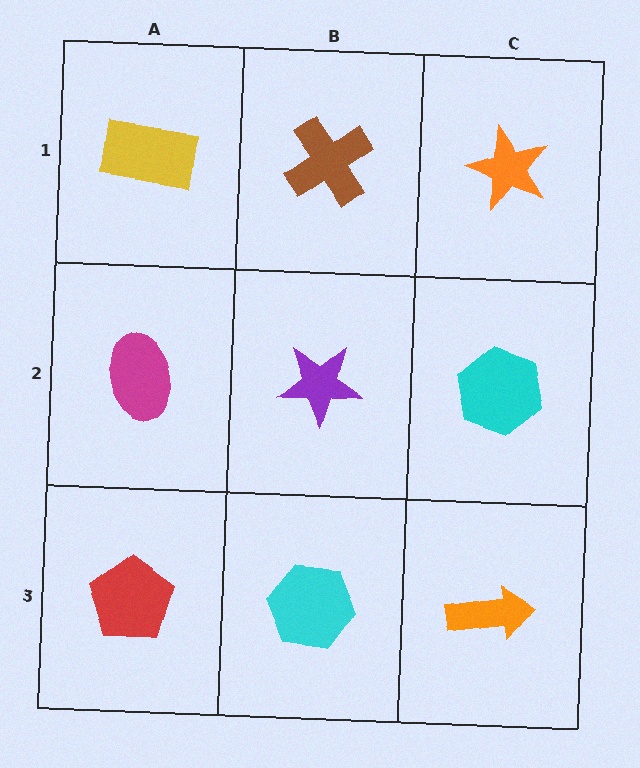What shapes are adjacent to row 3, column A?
A magenta ellipse (row 2, column A), a cyan hexagon (row 3, column B).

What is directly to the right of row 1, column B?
An orange star.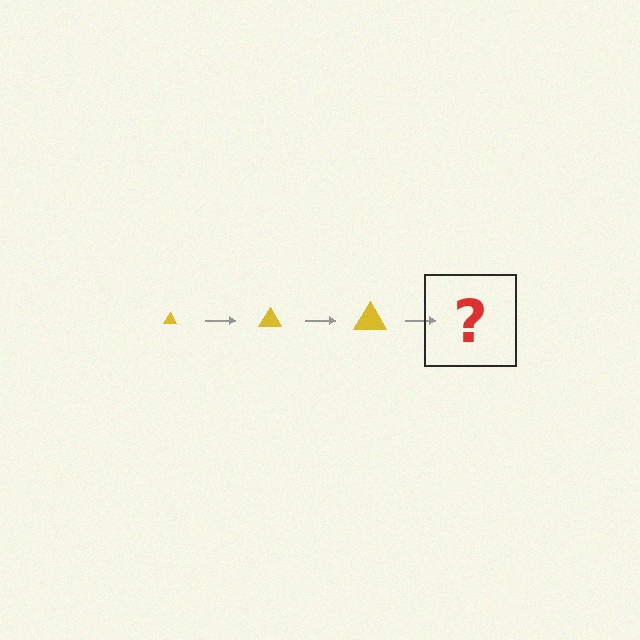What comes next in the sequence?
The next element should be a yellow triangle, larger than the previous one.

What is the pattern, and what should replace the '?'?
The pattern is that the triangle gets progressively larger each step. The '?' should be a yellow triangle, larger than the previous one.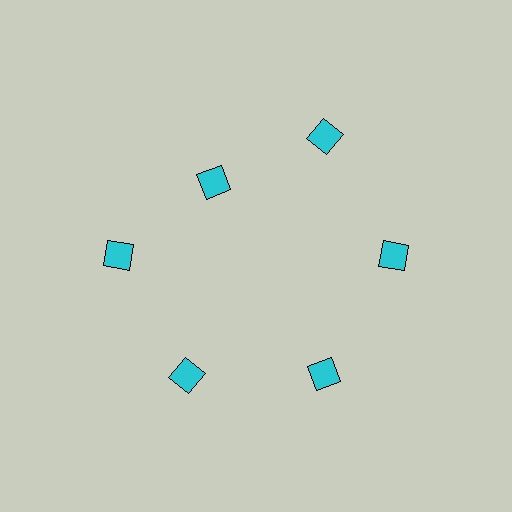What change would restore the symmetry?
The symmetry would be restored by moving it outward, back onto the ring so that all 6 squares sit at equal angles and equal distance from the center.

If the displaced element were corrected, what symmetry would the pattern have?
It would have 6-fold rotational symmetry — the pattern would map onto itself every 60 degrees.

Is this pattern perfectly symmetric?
No. The 6 cyan squares are arranged in a ring, but one element near the 11 o'clock position is pulled inward toward the center, breaking the 6-fold rotational symmetry.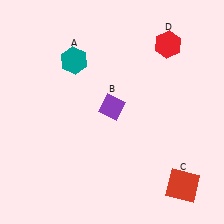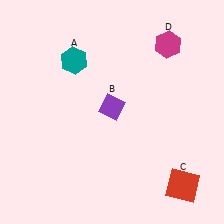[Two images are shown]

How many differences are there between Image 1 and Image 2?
There is 1 difference between the two images.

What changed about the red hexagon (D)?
In Image 1, D is red. In Image 2, it changed to magenta.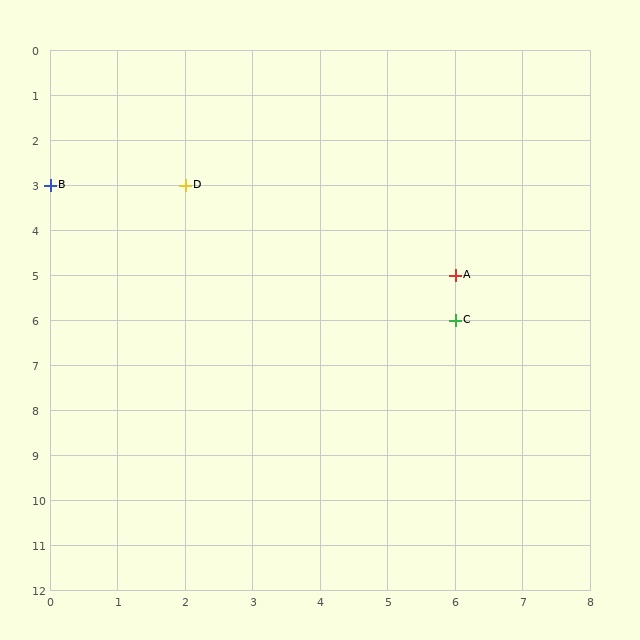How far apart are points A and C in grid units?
Points A and C are 1 row apart.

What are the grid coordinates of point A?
Point A is at grid coordinates (6, 5).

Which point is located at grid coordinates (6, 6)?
Point C is at (6, 6).